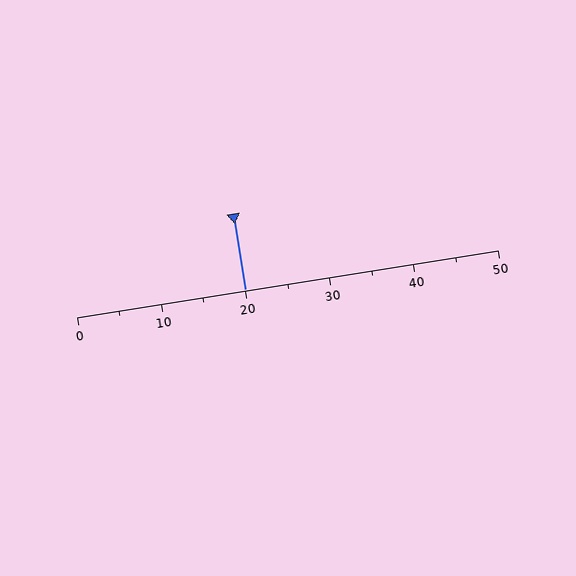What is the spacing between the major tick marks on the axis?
The major ticks are spaced 10 apart.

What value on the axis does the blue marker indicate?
The marker indicates approximately 20.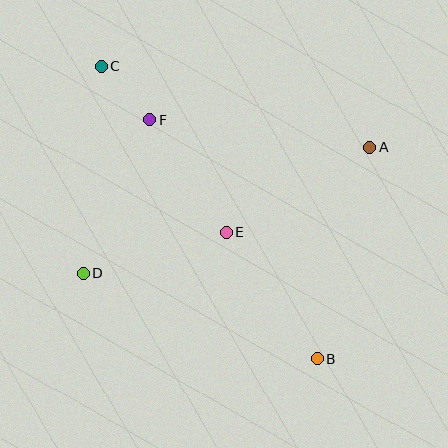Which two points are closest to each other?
Points C and F are closest to each other.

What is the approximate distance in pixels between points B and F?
The distance between B and F is approximately 292 pixels.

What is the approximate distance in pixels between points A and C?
The distance between A and C is approximately 281 pixels.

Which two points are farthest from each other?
Points B and C are farthest from each other.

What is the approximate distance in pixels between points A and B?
The distance between A and B is approximately 218 pixels.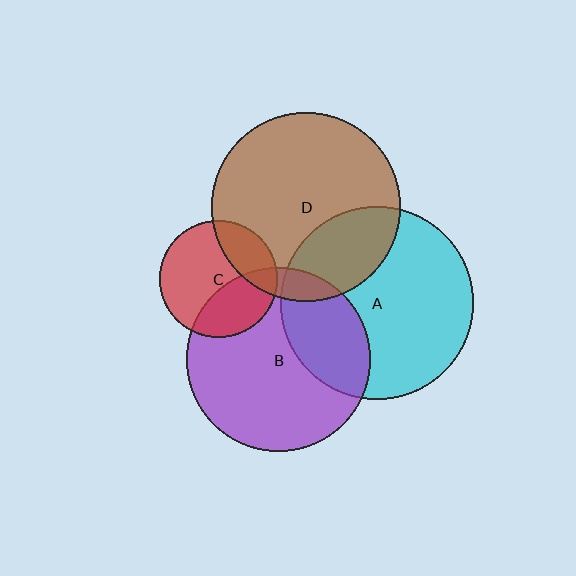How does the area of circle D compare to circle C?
Approximately 2.6 times.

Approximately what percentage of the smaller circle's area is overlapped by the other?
Approximately 35%.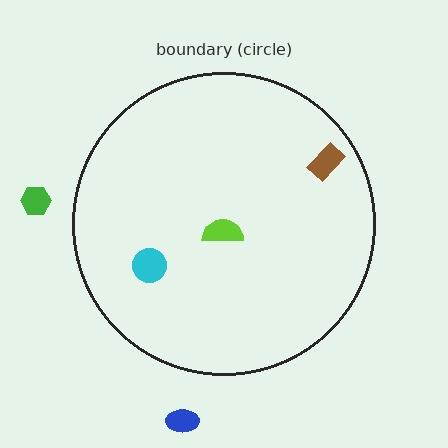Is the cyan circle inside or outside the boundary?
Inside.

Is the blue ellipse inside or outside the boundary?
Outside.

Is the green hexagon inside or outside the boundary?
Outside.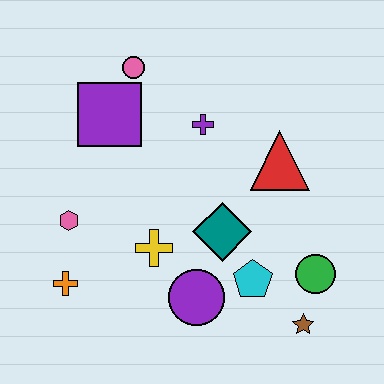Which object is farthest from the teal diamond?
The pink circle is farthest from the teal diamond.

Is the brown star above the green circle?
No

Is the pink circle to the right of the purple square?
Yes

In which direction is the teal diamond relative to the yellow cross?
The teal diamond is to the right of the yellow cross.